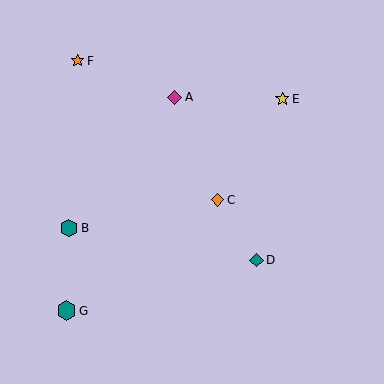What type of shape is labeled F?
Shape F is an orange star.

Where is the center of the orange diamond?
The center of the orange diamond is at (218, 200).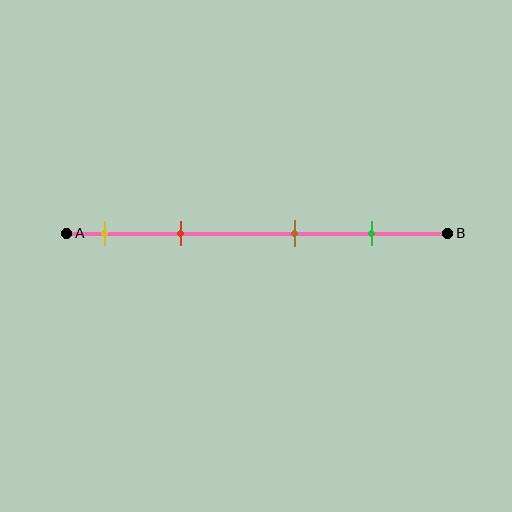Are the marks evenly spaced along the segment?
No, the marks are not evenly spaced.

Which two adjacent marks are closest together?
The yellow and red marks are the closest adjacent pair.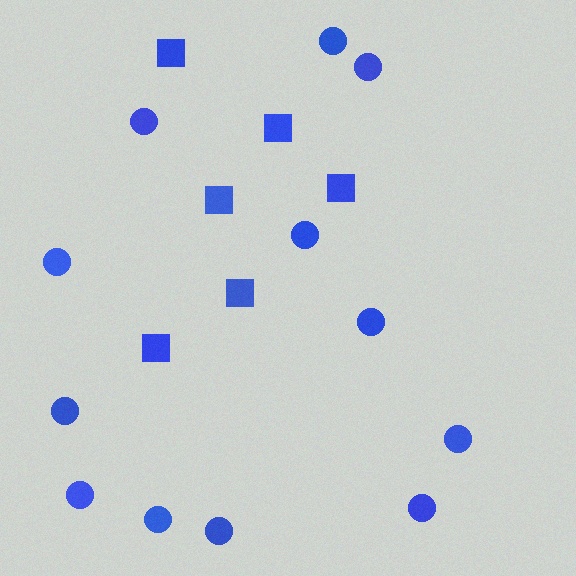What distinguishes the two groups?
There are 2 groups: one group of squares (6) and one group of circles (12).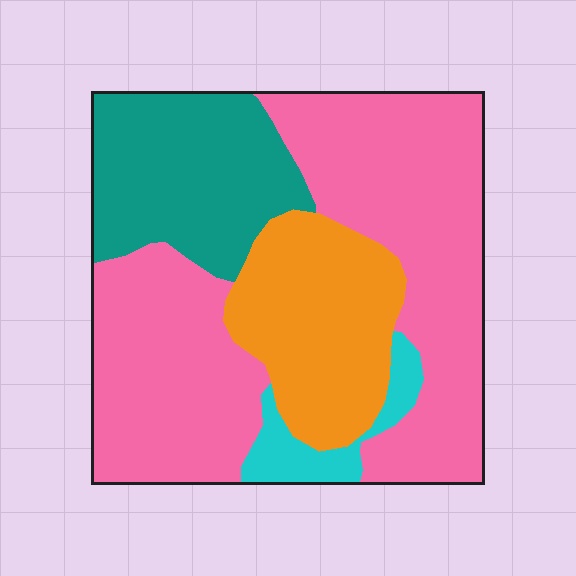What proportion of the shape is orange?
Orange covers 20% of the shape.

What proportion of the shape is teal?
Teal covers about 20% of the shape.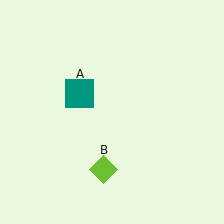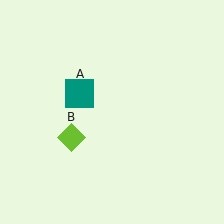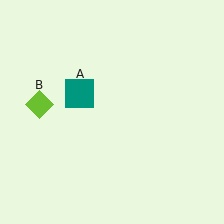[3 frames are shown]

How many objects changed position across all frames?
1 object changed position: lime diamond (object B).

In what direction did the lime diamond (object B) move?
The lime diamond (object B) moved up and to the left.